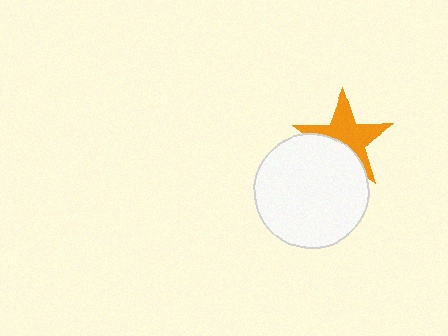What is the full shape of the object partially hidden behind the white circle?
The partially hidden object is an orange star.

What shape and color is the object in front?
The object in front is a white circle.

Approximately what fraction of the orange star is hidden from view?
Roughly 38% of the orange star is hidden behind the white circle.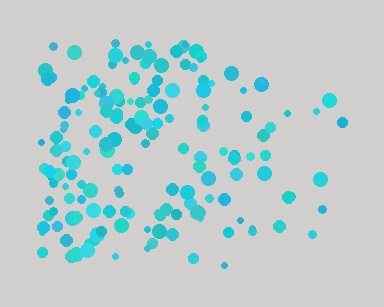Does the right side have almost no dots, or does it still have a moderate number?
Still a moderate number, just noticeably fewer than the left.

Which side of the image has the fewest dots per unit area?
The right.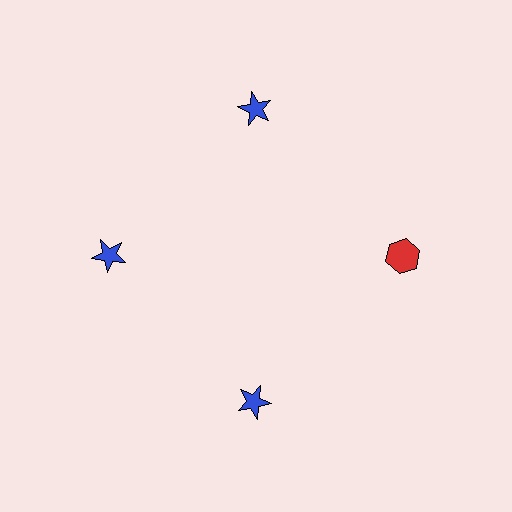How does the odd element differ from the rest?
It differs in both color (red instead of blue) and shape (hexagon instead of star).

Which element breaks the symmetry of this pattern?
The red hexagon at roughly the 3 o'clock position breaks the symmetry. All other shapes are blue stars.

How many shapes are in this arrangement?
There are 4 shapes arranged in a ring pattern.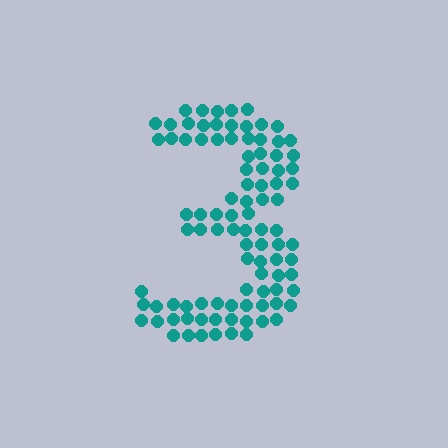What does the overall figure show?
The overall figure shows the digit 3.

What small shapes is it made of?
It is made of small circles.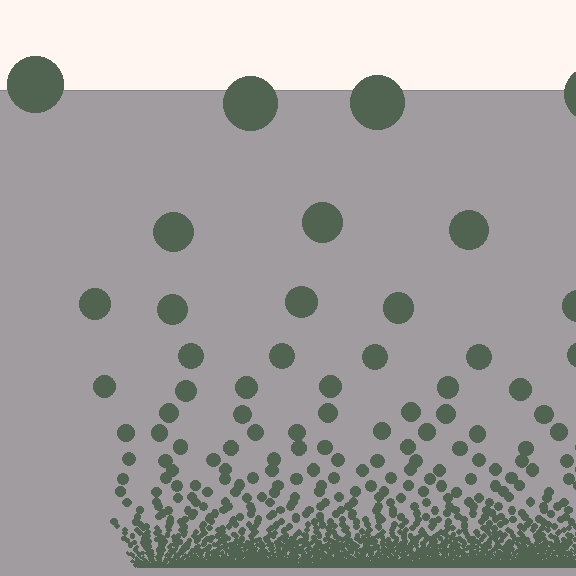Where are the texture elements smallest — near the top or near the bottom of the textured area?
Near the bottom.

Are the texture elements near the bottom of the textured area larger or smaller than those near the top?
Smaller. The gradient is inverted — elements near the bottom are smaller and denser.